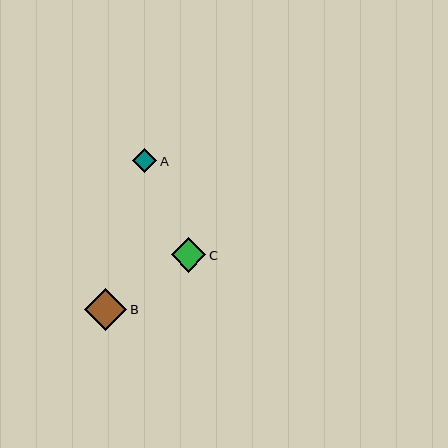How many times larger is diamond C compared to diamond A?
Diamond C is approximately 1.4 times the size of diamond A.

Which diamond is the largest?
Diamond B is the largest with a size of approximately 42 pixels.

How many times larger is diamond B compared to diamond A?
Diamond B is approximately 1.7 times the size of diamond A.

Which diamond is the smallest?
Diamond A is the smallest with a size of approximately 25 pixels.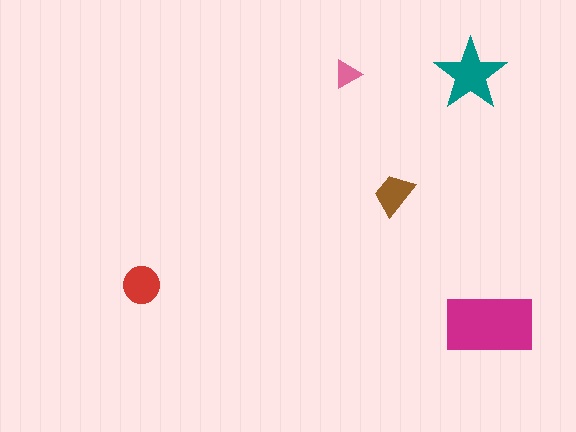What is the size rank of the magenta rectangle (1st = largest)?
1st.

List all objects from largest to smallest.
The magenta rectangle, the teal star, the red circle, the brown trapezoid, the pink triangle.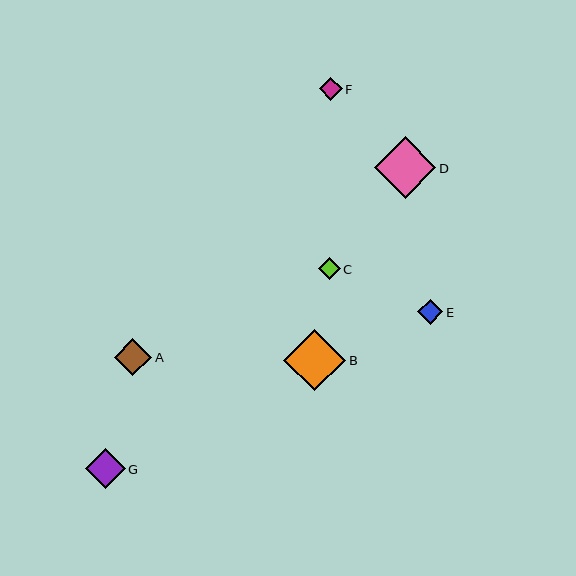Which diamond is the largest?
Diamond B is the largest with a size of approximately 62 pixels.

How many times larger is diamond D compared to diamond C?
Diamond D is approximately 2.8 times the size of diamond C.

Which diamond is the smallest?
Diamond C is the smallest with a size of approximately 22 pixels.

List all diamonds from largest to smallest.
From largest to smallest: B, D, G, A, E, F, C.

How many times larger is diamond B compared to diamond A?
Diamond B is approximately 1.7 times the size of diamond A.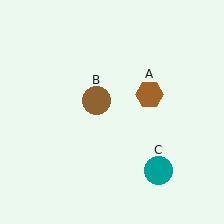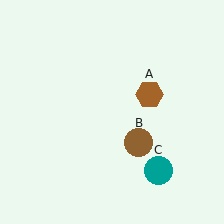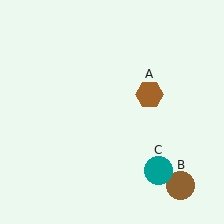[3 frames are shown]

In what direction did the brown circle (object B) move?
The brown circle (object B) moved down and to the right.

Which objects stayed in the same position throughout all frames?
Brown hexagon (object A) and teal circle (object C) remained stationary.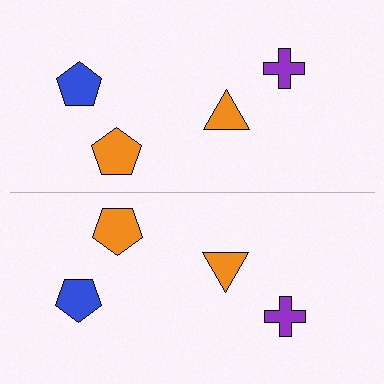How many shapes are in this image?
There are 8 shapes in this image.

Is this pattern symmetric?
Yes, this pattern has bilateral (reflection) symmetry.